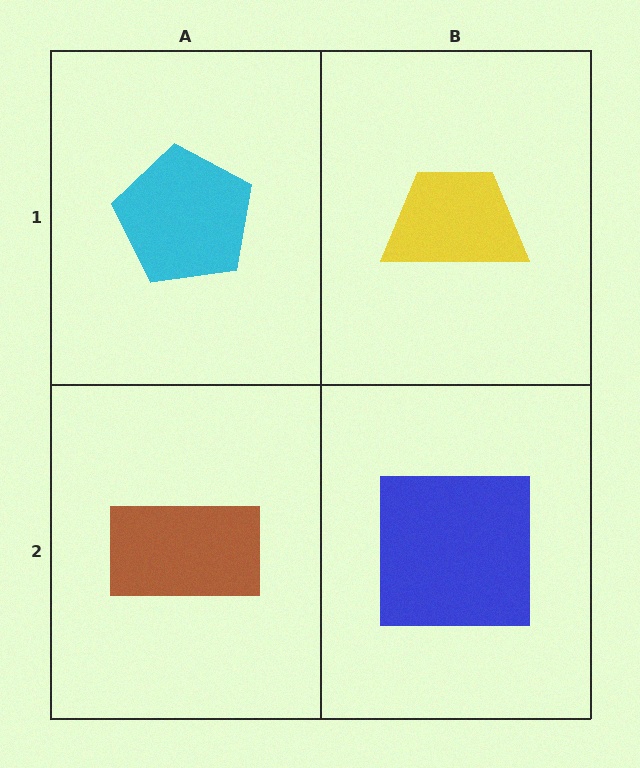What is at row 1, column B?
A yellow trapezoid.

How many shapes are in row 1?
2 shapes.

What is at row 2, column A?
A brown rectangle.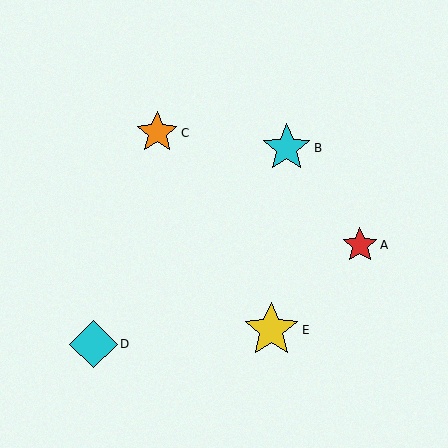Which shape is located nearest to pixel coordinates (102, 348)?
The cyan diamond (labeled D) at (93, 344) is nearest to that location.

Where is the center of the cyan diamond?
The center of the cyan diamond is at (93, 344).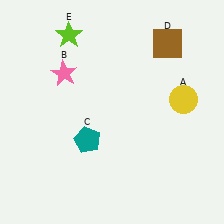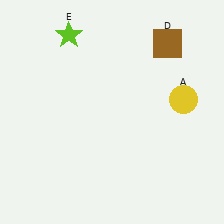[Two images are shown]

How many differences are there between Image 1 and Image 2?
There are 2 differences between the two images.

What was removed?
The teal pentagon (C), the pink star (B) were removed in Image 2.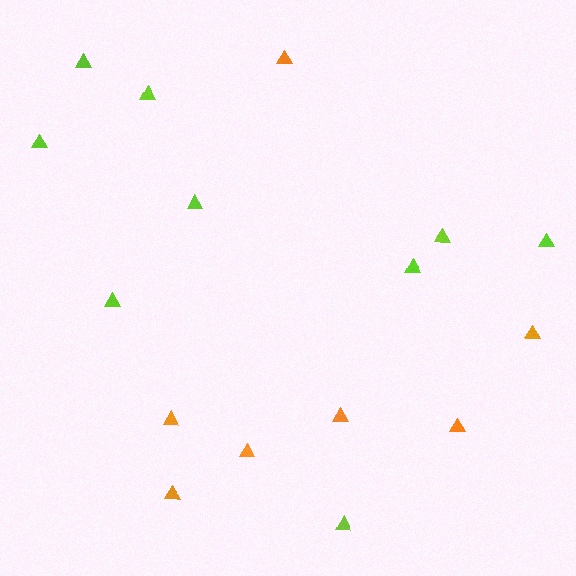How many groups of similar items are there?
There are 2 groups: one group of orange triangles (7) and one group of lime triangles (9).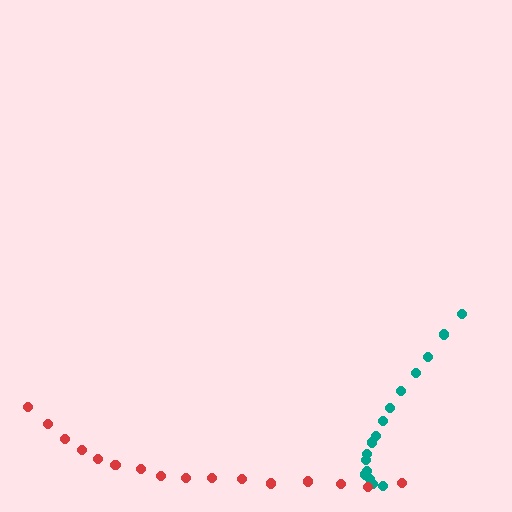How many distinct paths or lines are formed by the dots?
There are 2 distinct paths.